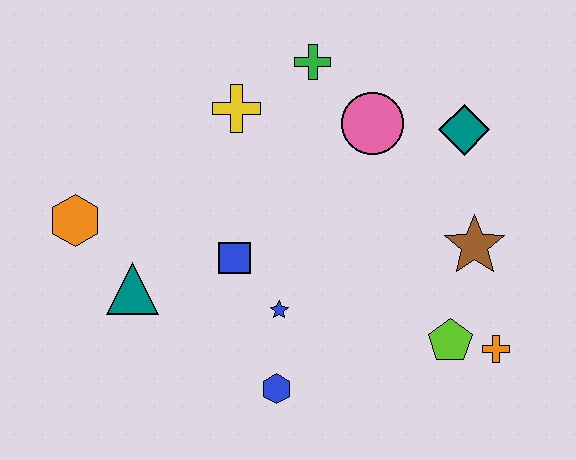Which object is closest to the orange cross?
The lime pentagon is closest to the orange cross.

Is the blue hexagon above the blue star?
No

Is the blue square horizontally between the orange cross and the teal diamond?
No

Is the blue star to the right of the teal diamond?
No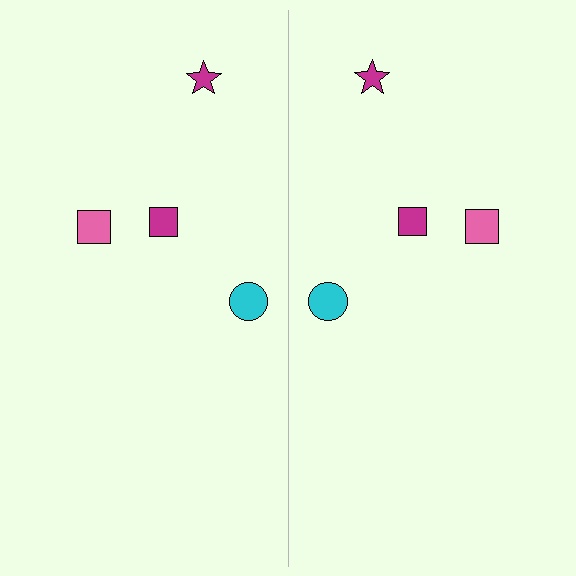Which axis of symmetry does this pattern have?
The pattern has a vertical axis of symmetry running through the center of the image.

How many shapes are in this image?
There are 8 shapes in this image.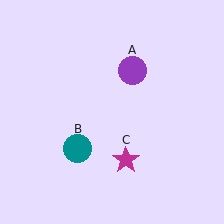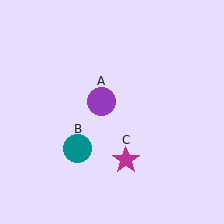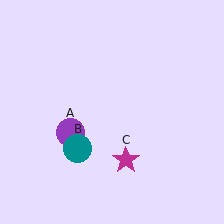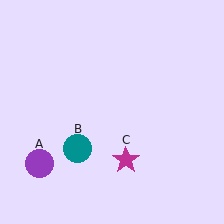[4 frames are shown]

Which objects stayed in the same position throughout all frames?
Teal circle (object B) and magenta star (object C) remained stationary.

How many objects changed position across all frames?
1 object changed position: purple circle (object A).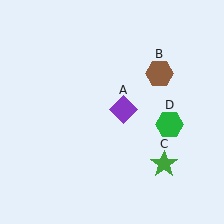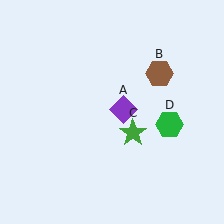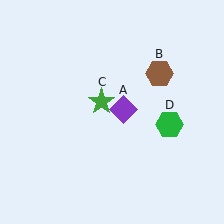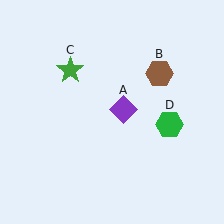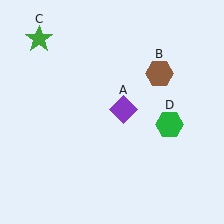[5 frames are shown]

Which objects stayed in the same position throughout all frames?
Purple diamond (object A) and brown hexagon (object B) and green hexagon (object D) remained stationary.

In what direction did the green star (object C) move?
The green star (object C) moved up and to the left.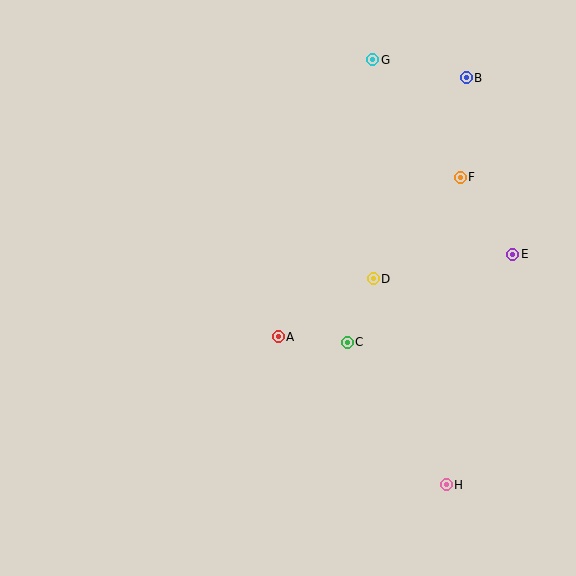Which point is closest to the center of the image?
Point A at (278, 337) is closest to the center.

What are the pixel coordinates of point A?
Point A is at (278, 337).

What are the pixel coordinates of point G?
Point G is at (373, 60).